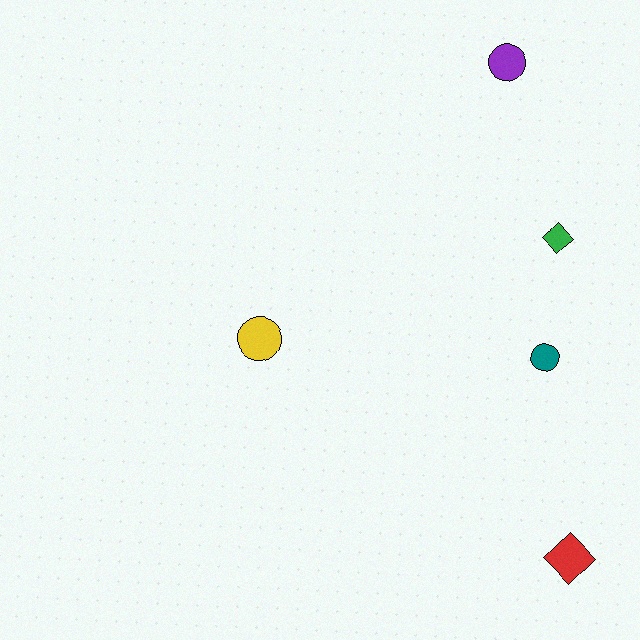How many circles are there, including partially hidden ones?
There are 3 circles.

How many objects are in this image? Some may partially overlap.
There are 5 objects.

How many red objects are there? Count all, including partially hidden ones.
There is 1 red object.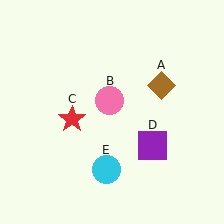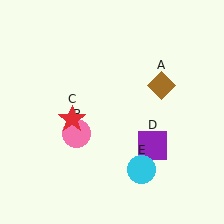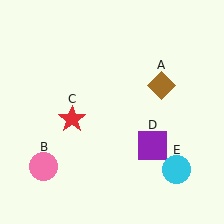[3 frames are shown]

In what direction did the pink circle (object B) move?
The pink circle (object B) moved down and to the left.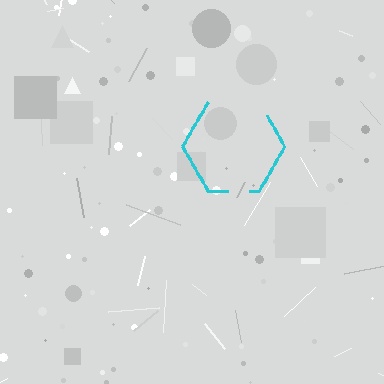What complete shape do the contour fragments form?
The contour fragments form a hexagon.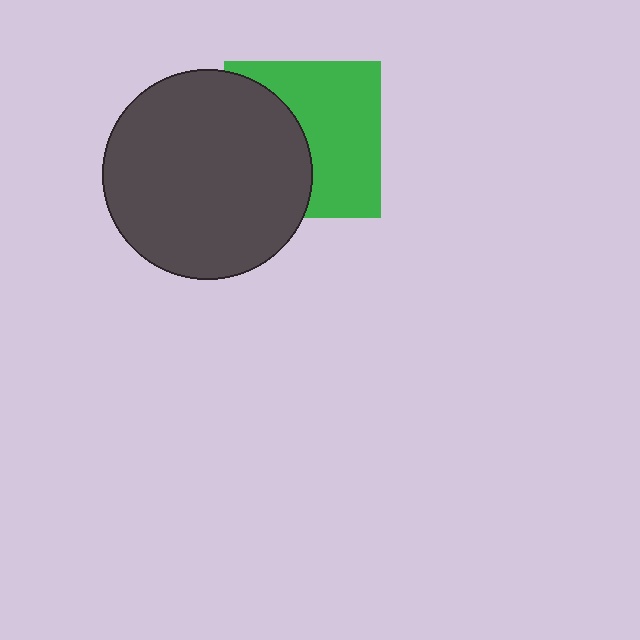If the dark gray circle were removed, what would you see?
You would see the complete green square.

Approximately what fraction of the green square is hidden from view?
Roughly 44% of the green square is hidden behind the dark gray circle.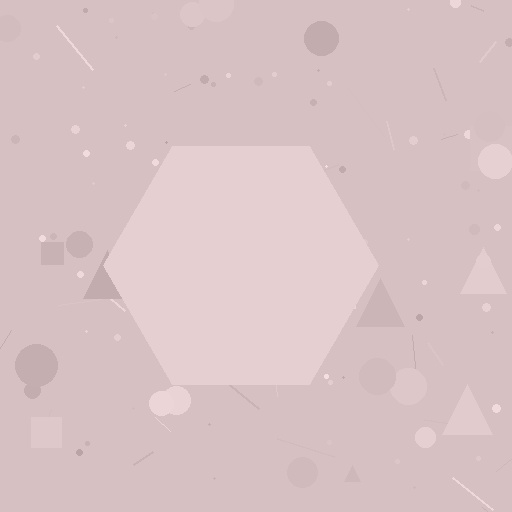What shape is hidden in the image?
A hexagon is hidden in the image.